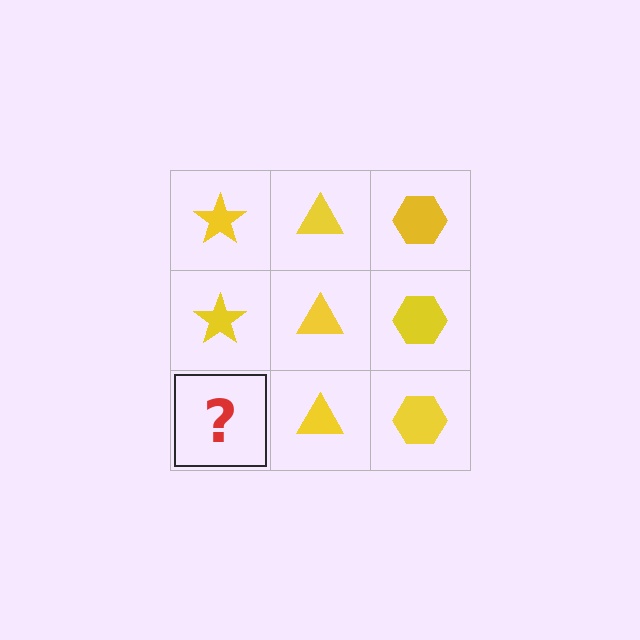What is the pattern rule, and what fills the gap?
The rule is that each column has a consistent shape. The gap should be filled with a yellow star.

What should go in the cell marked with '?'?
The missing cell should contain a yellow star.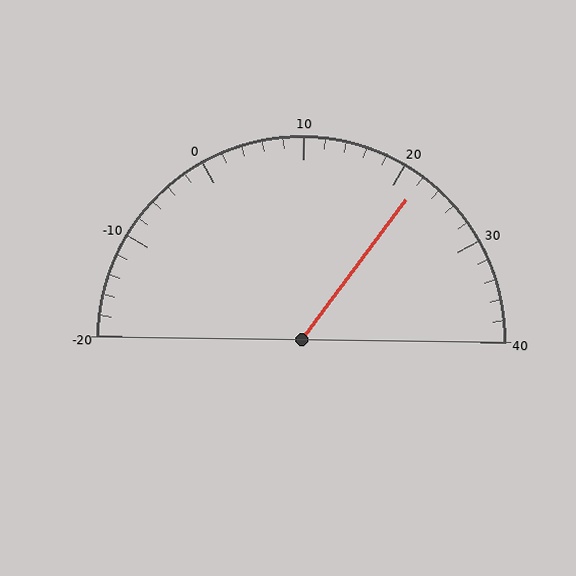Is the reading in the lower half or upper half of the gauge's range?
The reading is in the upper half of the range (-20 to 40).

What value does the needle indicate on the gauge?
The needle indicates approximately 22.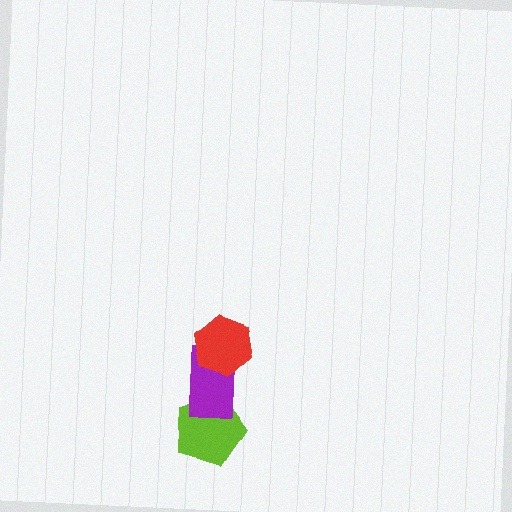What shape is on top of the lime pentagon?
The purple rectangle is on top of the lime pentagon.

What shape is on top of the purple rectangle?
The red hexagon is on top of the purple rectangle.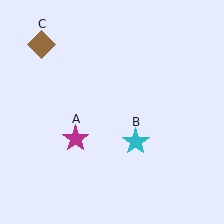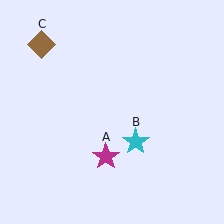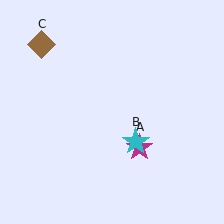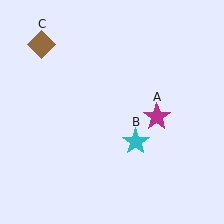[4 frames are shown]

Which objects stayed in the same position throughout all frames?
Cyan star (object B) and brown diamond (object C) remained stationary.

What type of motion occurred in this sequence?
The magenta star (object A) rotated counterclockwise around the center of the scene.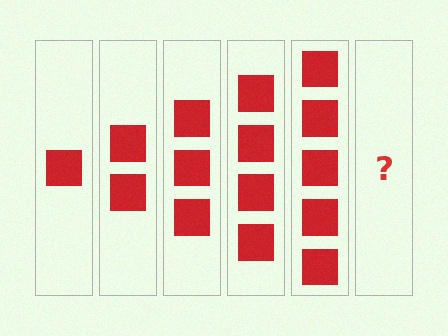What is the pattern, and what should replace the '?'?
The pattern is that each step adds one more square. The '?' should be 6 squares.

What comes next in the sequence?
The next element should be 6 squares.